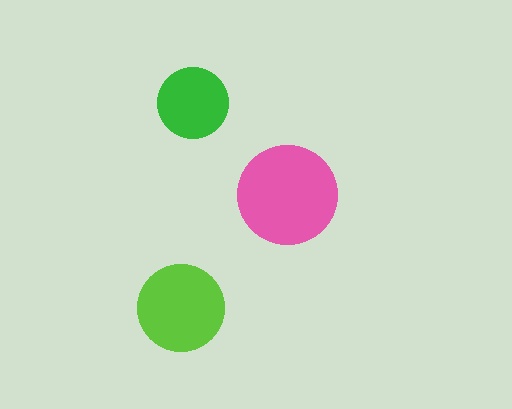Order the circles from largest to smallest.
the pink one, the lime one, the green one.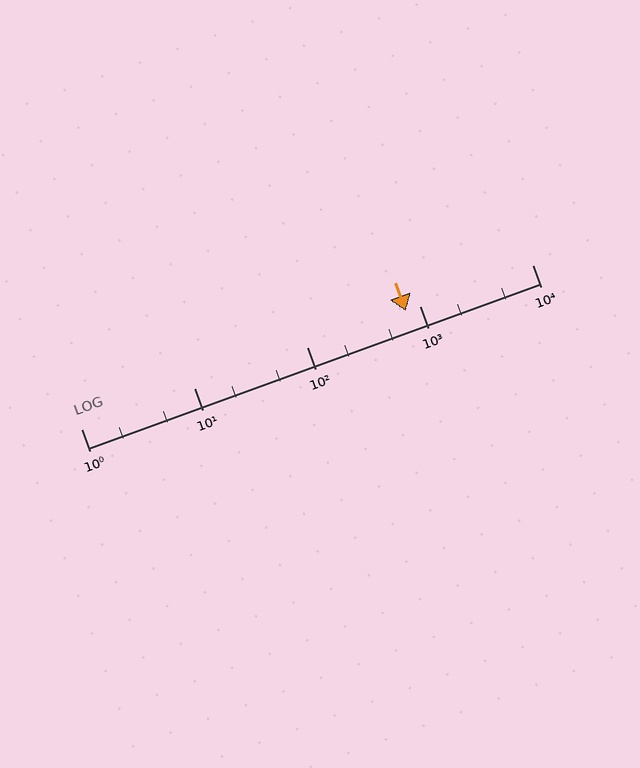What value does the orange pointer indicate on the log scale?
The pointer indicates approximately 760.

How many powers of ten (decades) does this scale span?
The scale spans 4 decades, from 1 to 10000.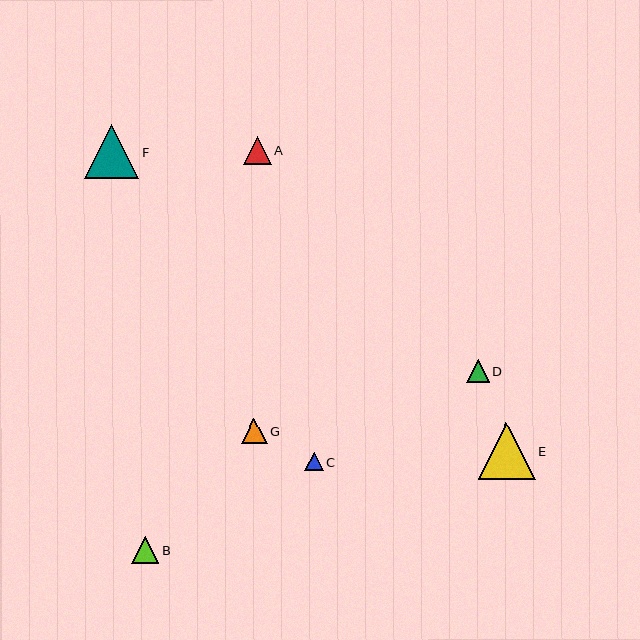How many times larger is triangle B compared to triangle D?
Triangle B is approximately 1.2 times the size of triangle D.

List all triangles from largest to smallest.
From largest to smallest: E, F, A, B, G, D, C.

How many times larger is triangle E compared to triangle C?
Triangle E is approximately 3.1 times the size of triangle C.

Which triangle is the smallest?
Triangle C is the smallest with a size of approximately 19 pixels.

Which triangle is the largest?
Triangle E is the largest with a size of approximately 57 pixels.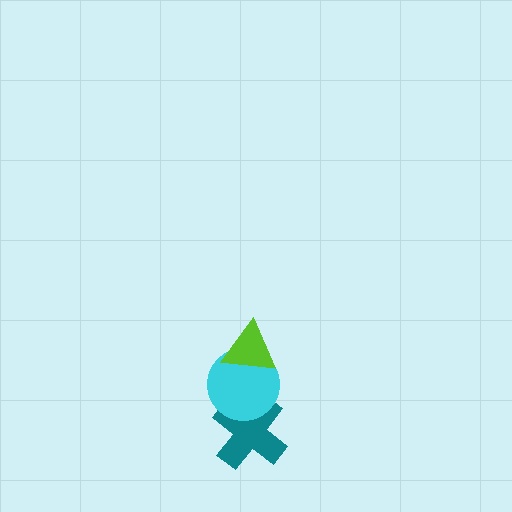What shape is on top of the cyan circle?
The lime triangle is on top of the cyan circle.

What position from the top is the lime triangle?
The lime triangle is 1st from the top.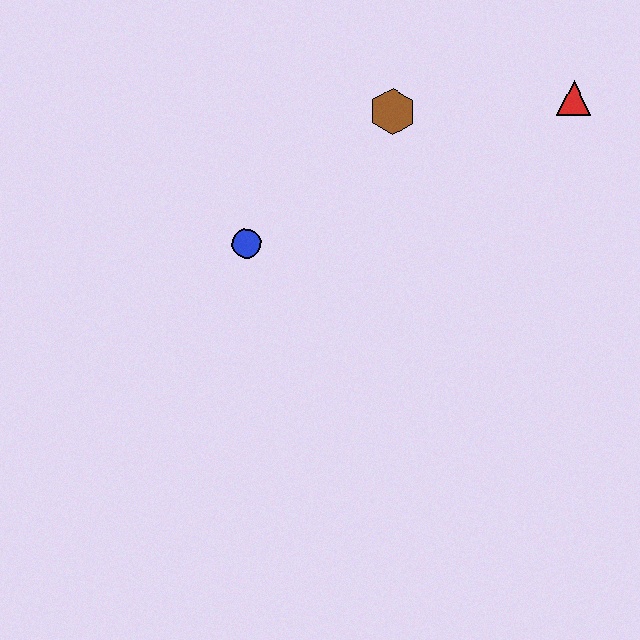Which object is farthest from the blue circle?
The red triangle is farthest from the blue circle.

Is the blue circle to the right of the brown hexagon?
No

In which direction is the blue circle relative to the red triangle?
The blue circle is to the left of the red triangle.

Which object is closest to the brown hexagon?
The red triangle is closest to the brown hexagon.